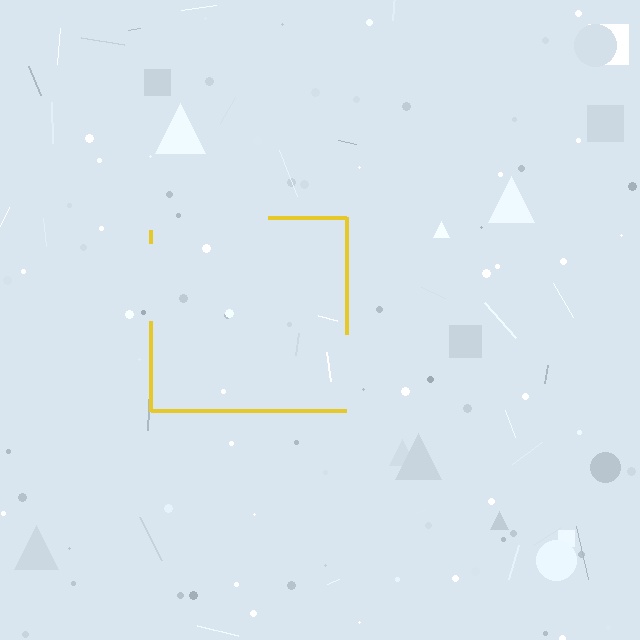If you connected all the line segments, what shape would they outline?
They would outline a square.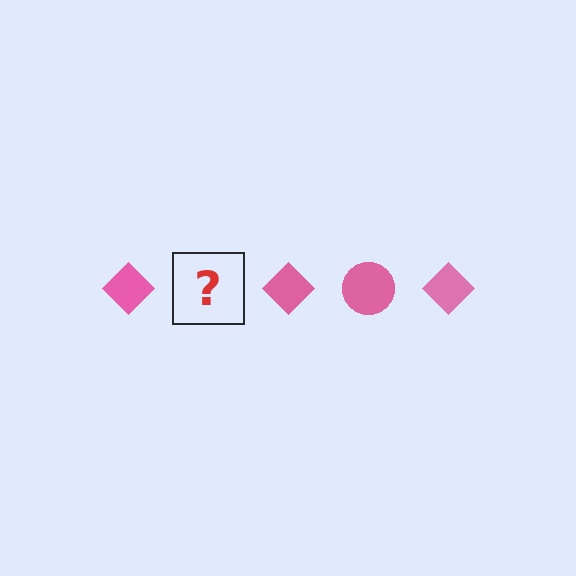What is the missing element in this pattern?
The missing element is a pink circle.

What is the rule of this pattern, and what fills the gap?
The rule is that the pattern cycles through diamond, circle shapes in pink. The gap should be filled with a pink circle.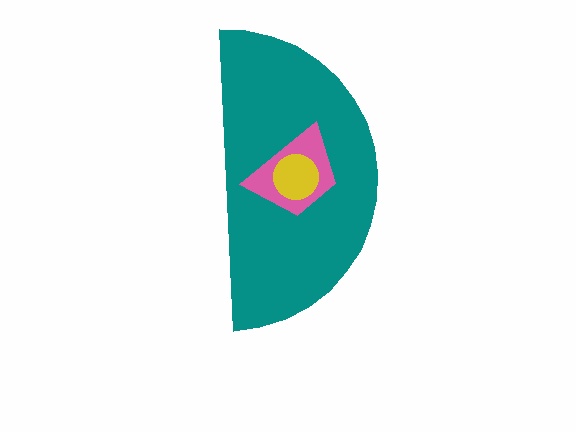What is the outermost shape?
The teal semicircle.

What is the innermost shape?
The yellow circle.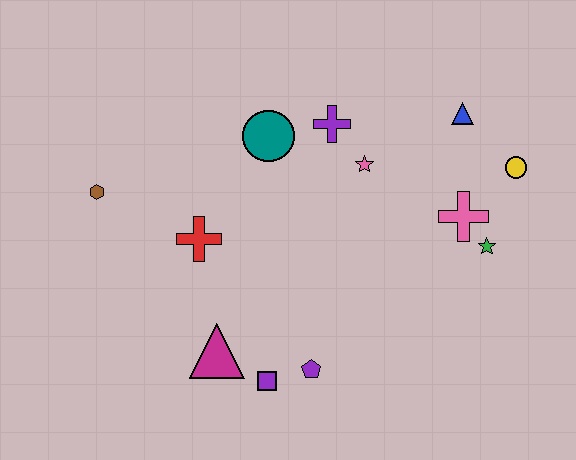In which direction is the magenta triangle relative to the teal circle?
The magenta triangle is below the teal circle.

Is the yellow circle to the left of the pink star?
No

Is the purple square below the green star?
Yes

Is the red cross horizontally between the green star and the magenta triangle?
No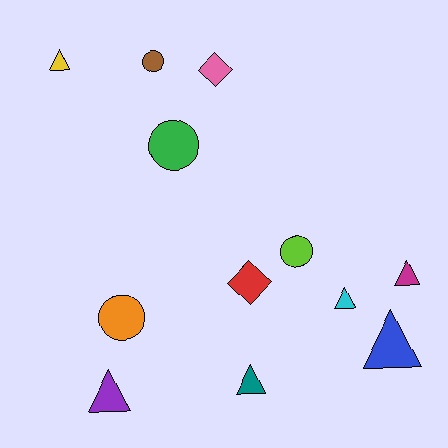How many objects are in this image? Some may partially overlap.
There are 12 objects.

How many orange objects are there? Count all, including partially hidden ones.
There is 1 orange object.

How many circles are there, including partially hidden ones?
There are 4 circles.